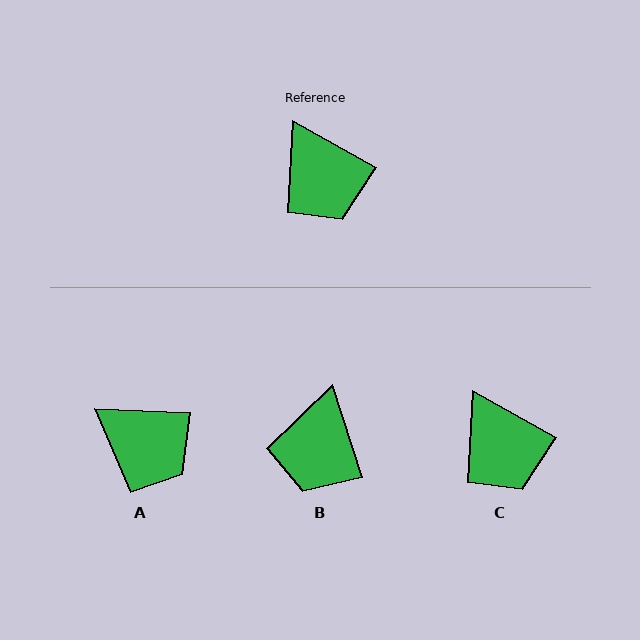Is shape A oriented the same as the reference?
No, it is off by about 26 degrees.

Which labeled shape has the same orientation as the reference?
C.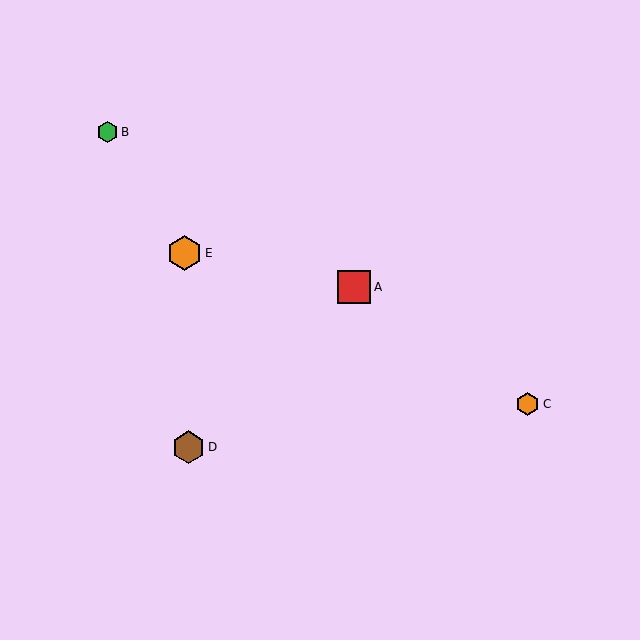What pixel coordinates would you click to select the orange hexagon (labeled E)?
Click at (184, 253) to select the orange hexagon E.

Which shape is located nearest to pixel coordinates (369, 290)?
The red square (labeled A) at (354, 287) is nearest to that location.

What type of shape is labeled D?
Shape D is a brown hexagon.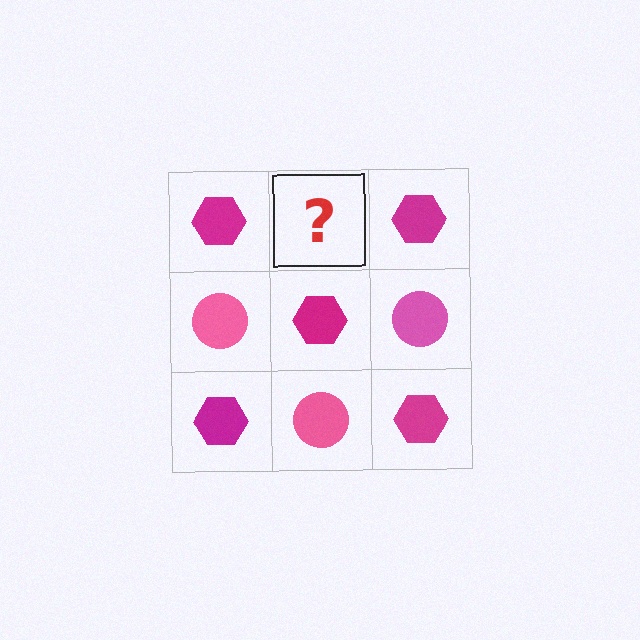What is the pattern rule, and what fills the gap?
The rule is that it alternates magenta hexagon and pink circle in a checkerboard pattern. The gap should be filled with a pink circle.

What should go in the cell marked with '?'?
The missing cell should contain a pink circle.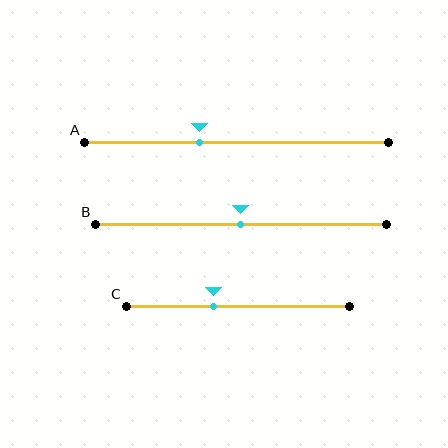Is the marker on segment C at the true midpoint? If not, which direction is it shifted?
No, the marker on segment C is shifted to the left by about 11% of the segment length.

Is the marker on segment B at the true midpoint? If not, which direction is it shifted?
Yes, the marker on segment B is at the true midpoint.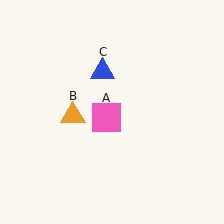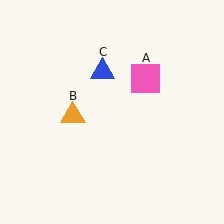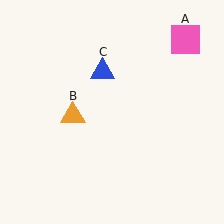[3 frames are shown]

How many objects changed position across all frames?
1 object changed position: pink square (object A).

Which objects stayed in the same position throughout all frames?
Orange triangle (object B) and blue triangle (object C) remained stationary.